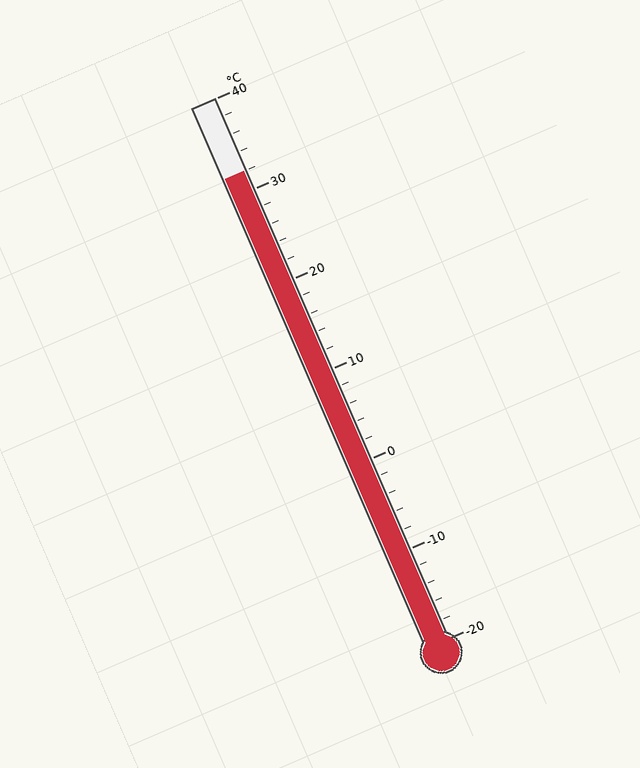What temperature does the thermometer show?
The thermometer shows approximately 32°C.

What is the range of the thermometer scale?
The thermometer scale ranges from -20°C to 40°C.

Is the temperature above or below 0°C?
The temperature is above 0°C.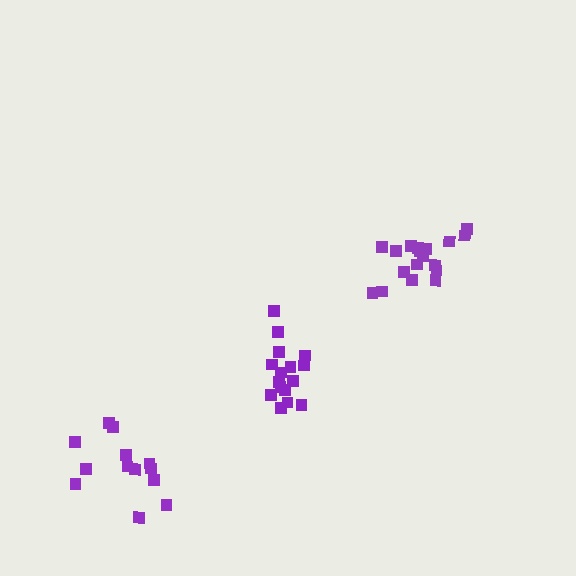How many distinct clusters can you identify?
There are 3 distinct clusters.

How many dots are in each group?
Group 1: 16 dots, Group 2: 18 dots, Group 3: 13 dots (47 total).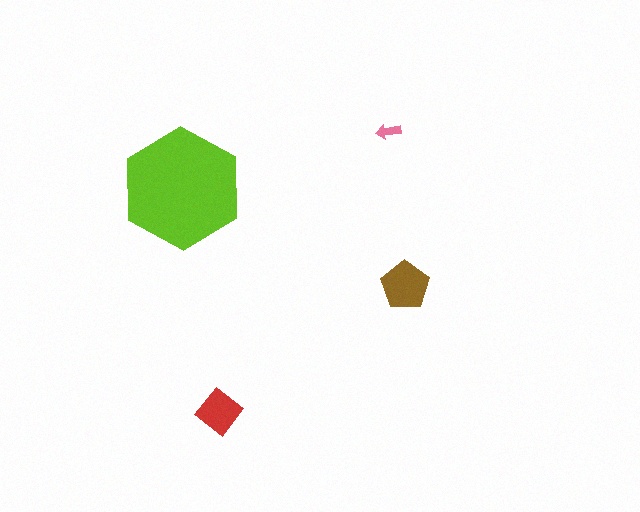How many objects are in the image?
There are 4 objects in the image.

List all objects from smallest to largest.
The pink arrow, the red diamond, the brown pentagon, the lime hexagon.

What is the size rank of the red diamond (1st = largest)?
3rd.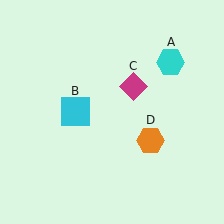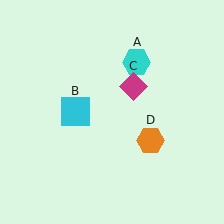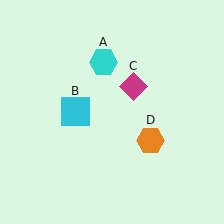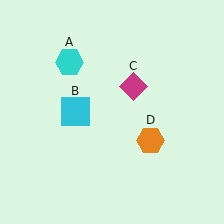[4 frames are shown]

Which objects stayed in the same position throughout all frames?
Cyan square (object B) and magenta diamond (object C) and orange hexagon (object D) remained stationary.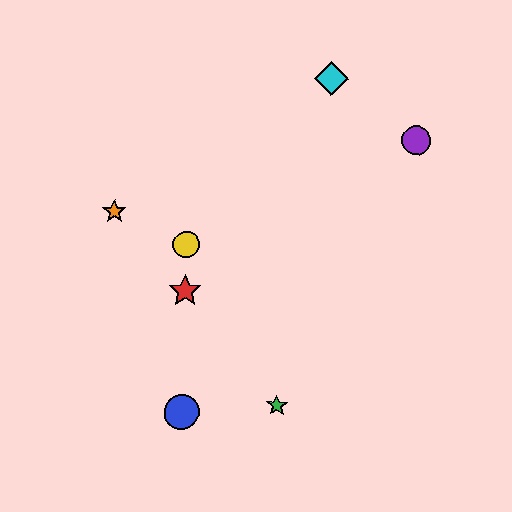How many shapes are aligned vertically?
3 shapes (the red star, the blue circle, the yellow circle) are aligned vertically.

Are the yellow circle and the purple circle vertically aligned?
No, the yellow circle is at x≈186 and the purple circle is at x≈416.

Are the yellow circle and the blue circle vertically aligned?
Yes, both are at x≈186.